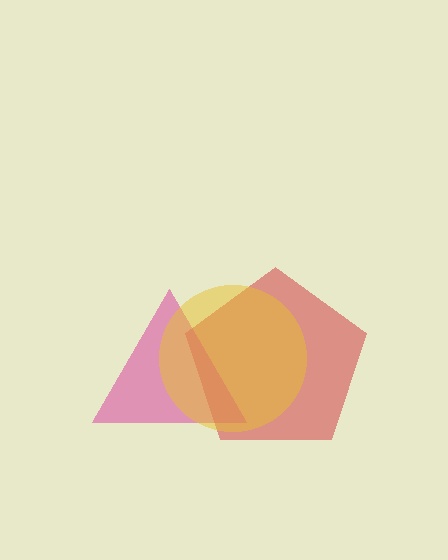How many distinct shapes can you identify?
There are 3 distinct shapes: a red pentagon, a magenta triangle, a yellow circle.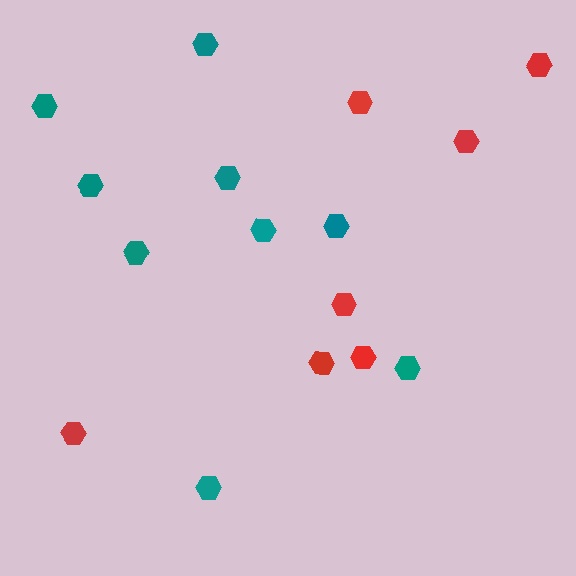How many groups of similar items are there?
There are 2 groups: one group of teal hexagons (9) and one group of red hexagons (7).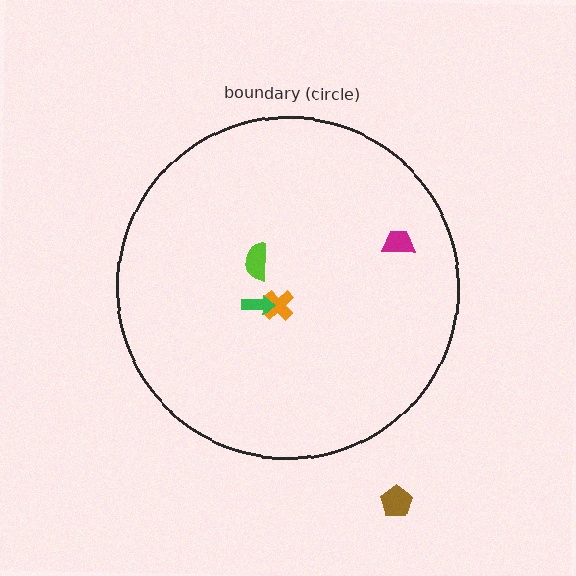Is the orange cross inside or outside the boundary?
Inside.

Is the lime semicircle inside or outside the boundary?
Inside.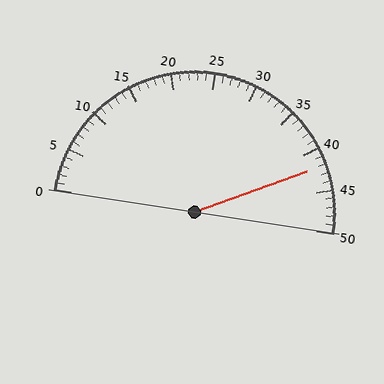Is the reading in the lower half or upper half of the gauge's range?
The reading is in the upper half of the range (0 to 50).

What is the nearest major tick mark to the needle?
The nearest major tick mark is 40.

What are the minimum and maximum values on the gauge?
The gauge ranges from 0 to 50.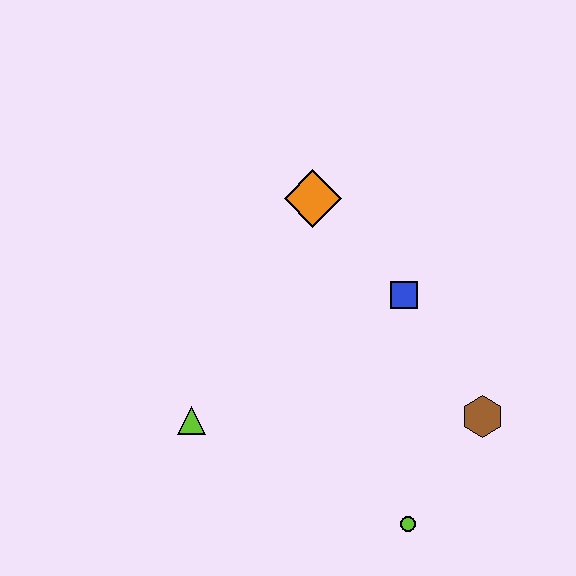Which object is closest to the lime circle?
The brown hexagon is closest to the lime circle.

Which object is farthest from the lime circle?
The orange diamond is farthest from the lime circle.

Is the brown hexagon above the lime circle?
Yes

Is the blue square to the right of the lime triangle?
Yes